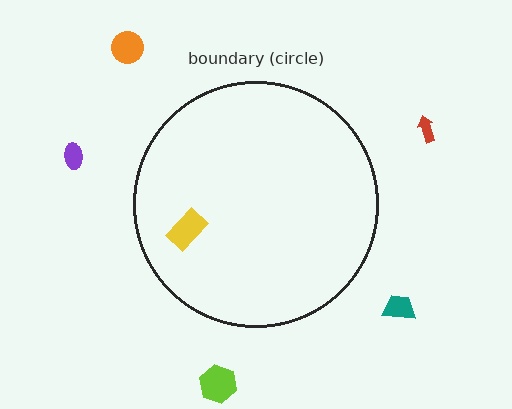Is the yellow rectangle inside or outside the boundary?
Inside.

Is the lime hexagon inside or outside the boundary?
Outside.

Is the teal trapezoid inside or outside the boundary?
Outside.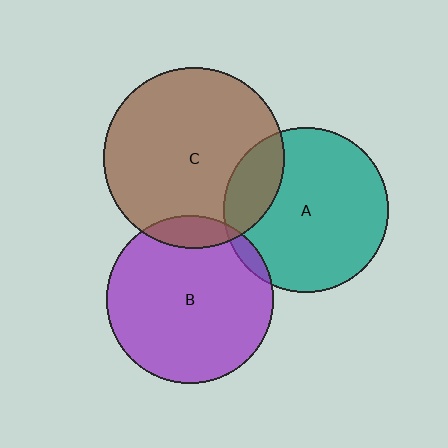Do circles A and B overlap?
Yes.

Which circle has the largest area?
Circle C (brown).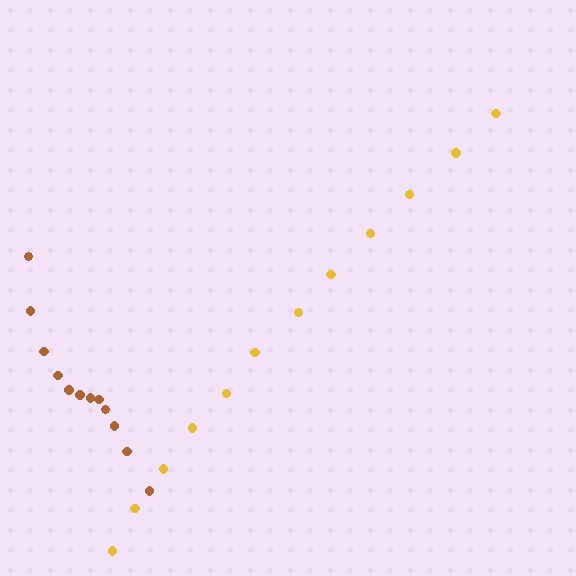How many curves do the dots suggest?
There are 2 distinct paths.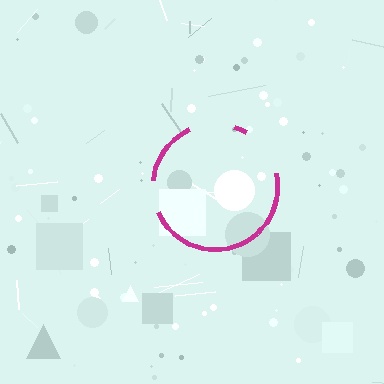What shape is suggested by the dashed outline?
The dashed outline suggests a circle.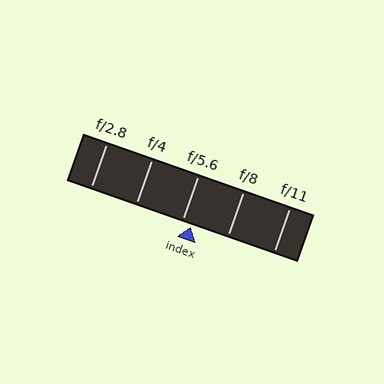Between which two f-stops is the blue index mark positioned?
The index mark is between f/5.6 and f/8.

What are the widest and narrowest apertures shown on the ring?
The widest aperture shown is f/2.8 and the narrowest is f/11.